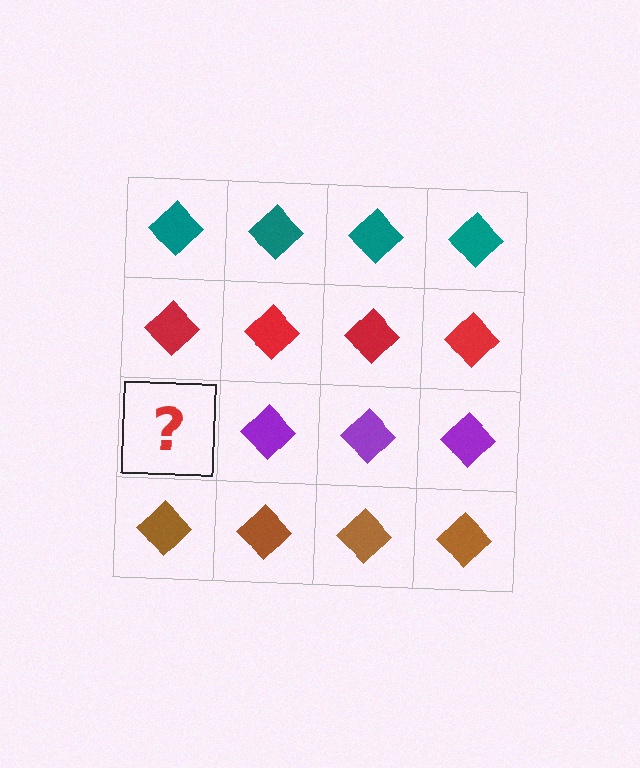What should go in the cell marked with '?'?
The missing cell should contain a purple diamond.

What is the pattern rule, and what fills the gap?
The rule is that each row has a consistent color. The gap should be filled with a purple diamond.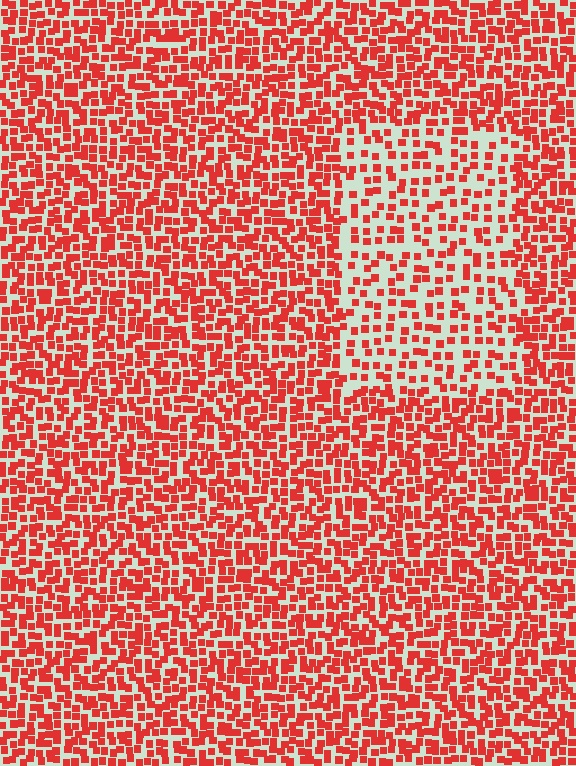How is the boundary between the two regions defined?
The boundary is defined by a change in element density (approximately 1.9x ratio). All elements are the same color, size, and shape.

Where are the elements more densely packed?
The elements are more densely packed outside the rectangle boundary.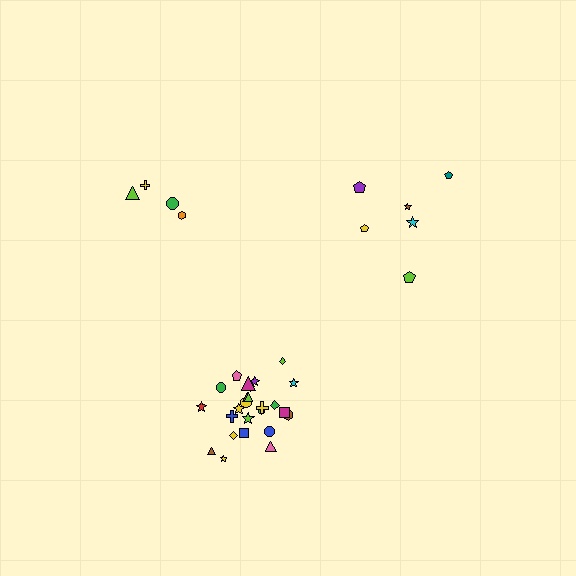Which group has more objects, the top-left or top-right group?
The top-right group.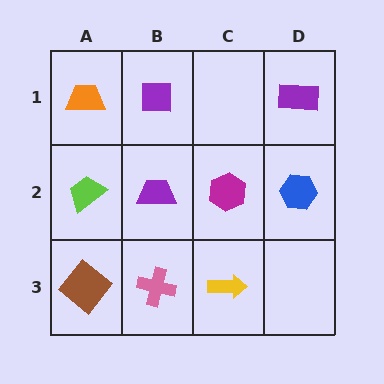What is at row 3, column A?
A brown diamond.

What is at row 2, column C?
A magenta hexagon.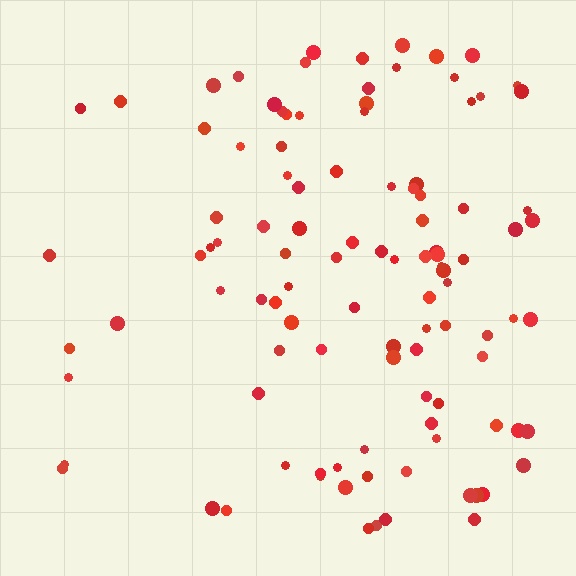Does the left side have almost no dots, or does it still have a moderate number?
Still a moderate number, just noticeably fewer than the right.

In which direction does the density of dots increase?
From left to right, with the right side densest.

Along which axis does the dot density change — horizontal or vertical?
Horizontal.